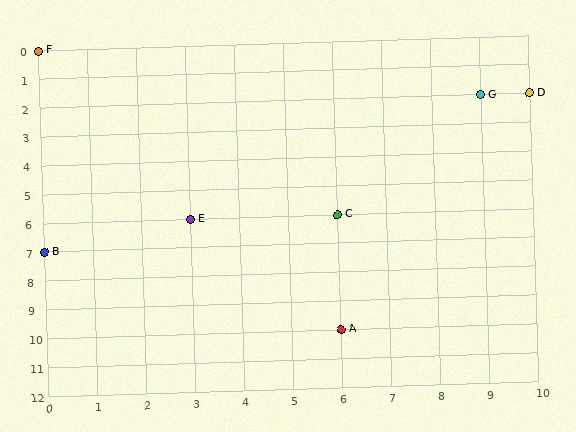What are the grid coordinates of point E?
Point E is at grid coordinates (3, 6).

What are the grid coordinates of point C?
Point C is at grid coordinates (6, 6).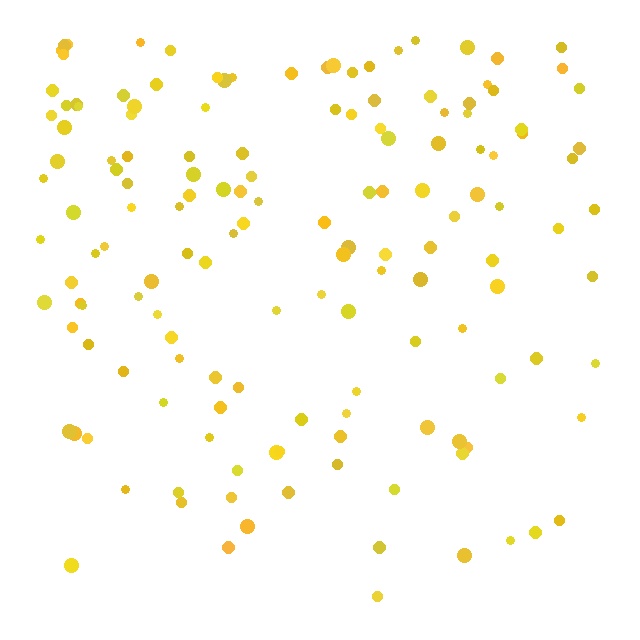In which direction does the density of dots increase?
From bottom to top, with the top side densest.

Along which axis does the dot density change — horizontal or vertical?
Vertical.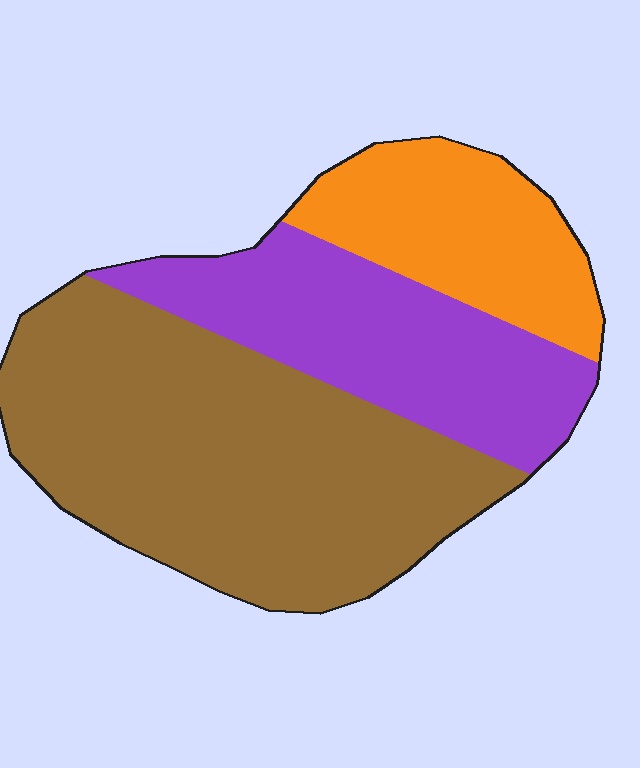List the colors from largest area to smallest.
From largest to smallest: brown, purple, orange.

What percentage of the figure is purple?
Purple takes up about one quarter (1/4) of the figure.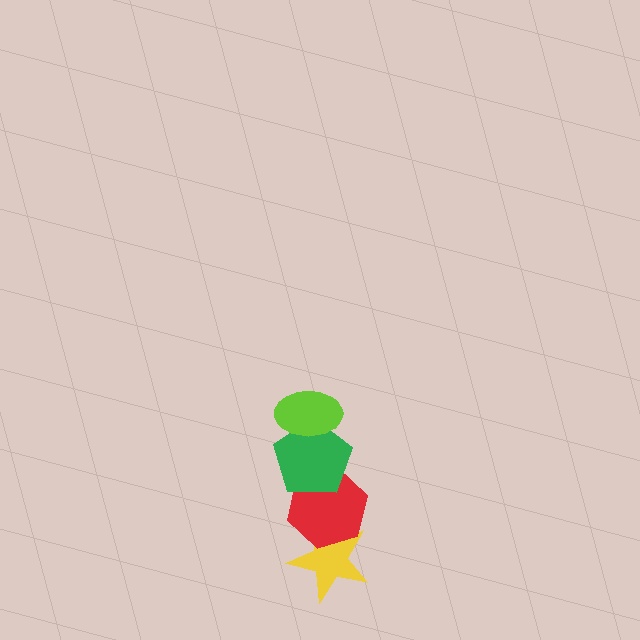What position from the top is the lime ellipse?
The lime ellipse is 1st from the top.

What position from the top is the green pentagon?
The green pentagon is 2nd from the top.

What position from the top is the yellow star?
The yellow star is 4th from the top.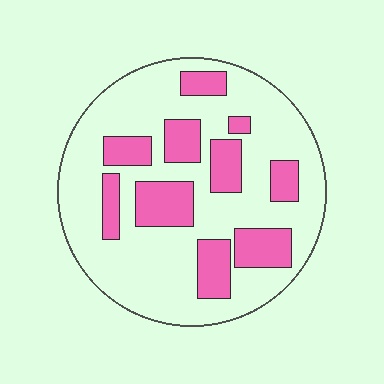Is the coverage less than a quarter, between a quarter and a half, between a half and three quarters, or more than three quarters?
Between a quarter and a half.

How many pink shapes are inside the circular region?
10.